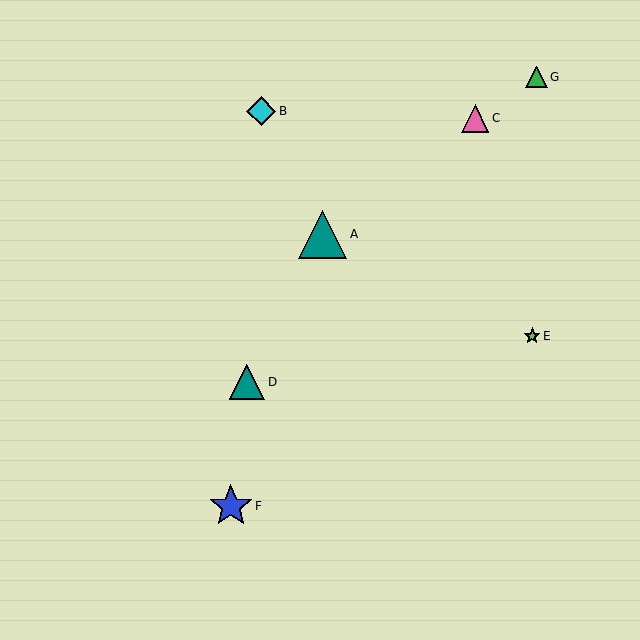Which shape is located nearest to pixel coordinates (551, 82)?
The green triangle (labeled G) at (537, 77) is nearest to that location.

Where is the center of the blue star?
The center of the blue star is at (231, 506).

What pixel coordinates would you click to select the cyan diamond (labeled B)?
Click at (261, 111) to select the cyan diamond B.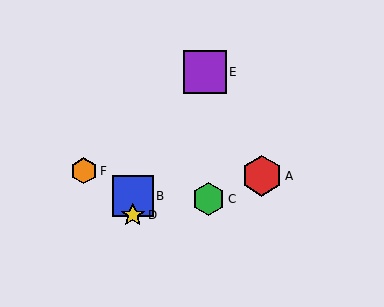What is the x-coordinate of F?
Object F is at x≈84.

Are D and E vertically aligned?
No, D is at x≈133 and E is at x≈205.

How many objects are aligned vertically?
2 objects (B, D) are aligned vertically.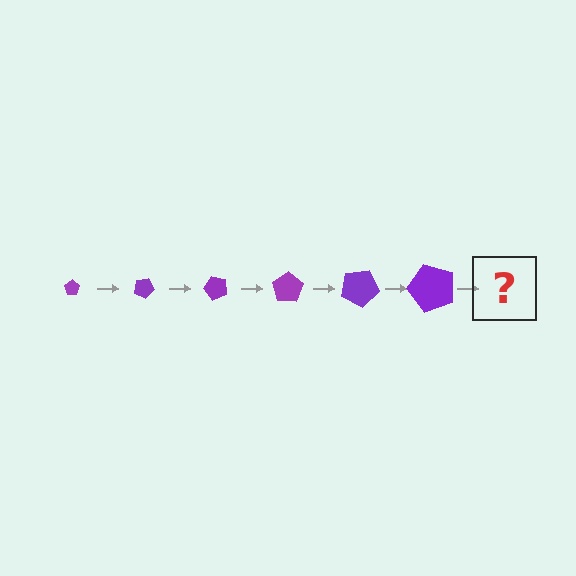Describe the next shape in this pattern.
It should be a pentagon, larger than the previous one and rotated 150 degrees from the start.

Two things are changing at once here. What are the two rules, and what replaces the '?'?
The two rules are that the pentagon grows larger each step and it rotates 25 degrees each step. The '?' should be a pentagon, larger than the previous one and rotated 150 degrees from the start.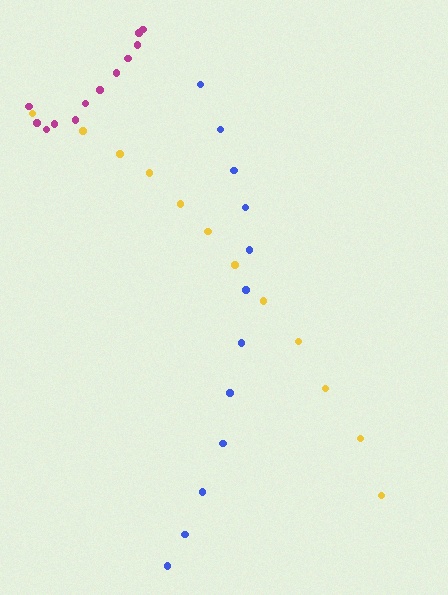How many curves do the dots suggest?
There are 3 distinct paths.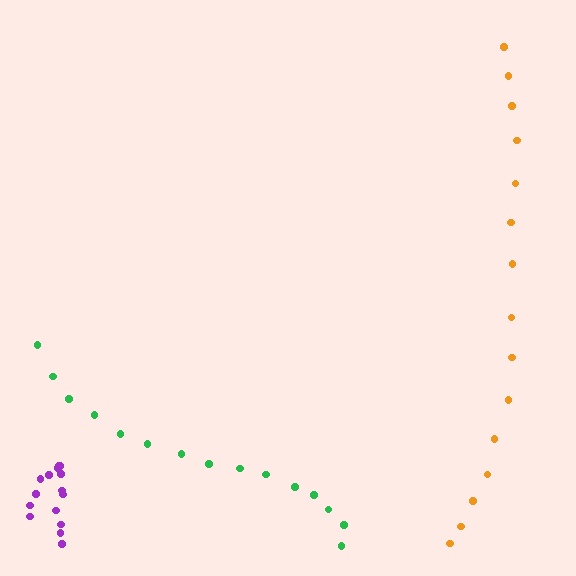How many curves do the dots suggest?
There are 3 distinct paths.